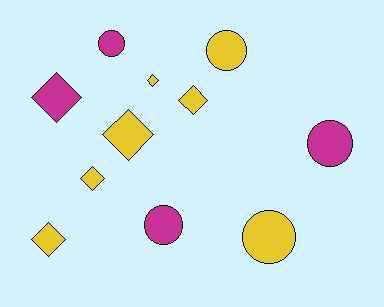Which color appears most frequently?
Yellow, with 7 objects.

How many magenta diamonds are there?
There is 1 magenta diamond.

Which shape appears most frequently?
Diamond, with 6 objects.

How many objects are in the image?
There are 11 objects.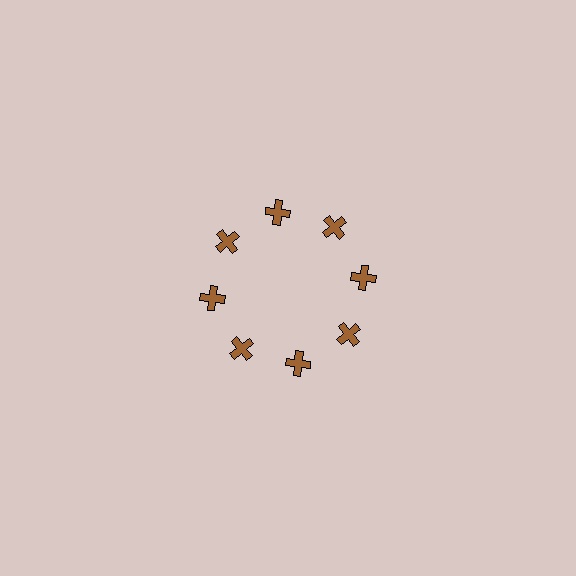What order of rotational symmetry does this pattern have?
This pattern has 8-fold rotational symmetry.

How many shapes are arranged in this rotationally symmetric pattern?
There are 8 shapes, arranged in 8 groups of 1.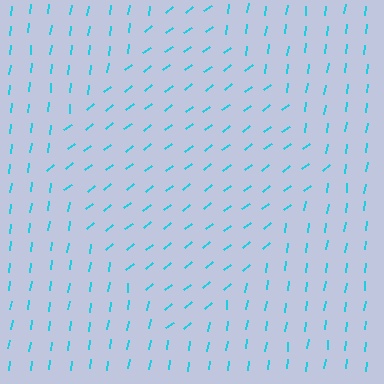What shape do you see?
I see a diamond.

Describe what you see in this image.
The image is filled with small cyan line segments. A diamond region in the image has lines oriented differently from the surrounding lines, creating a visible texture boundary.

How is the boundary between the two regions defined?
The boundary is defined purely by a change in line orientation (approximately 45 degrees difference). All lines are the same color and thickness.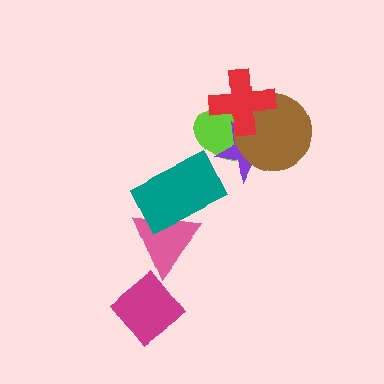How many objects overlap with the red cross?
3 objects overlap with the red cross.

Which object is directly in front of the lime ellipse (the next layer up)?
The purple star is directly in front of the lime ellipse.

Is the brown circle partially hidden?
Yes, it is partially covered by another shape.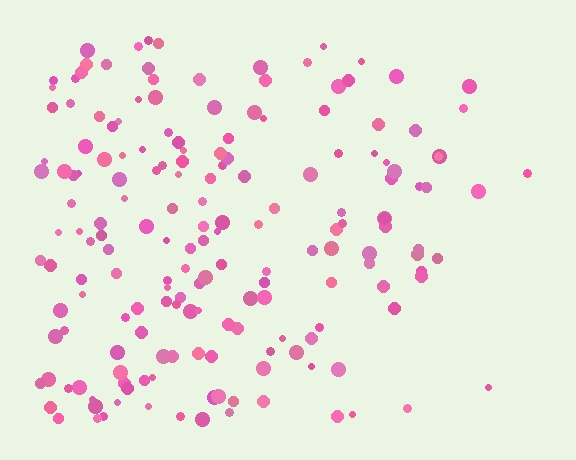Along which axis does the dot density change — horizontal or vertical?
Horizontal.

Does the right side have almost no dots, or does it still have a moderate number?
Still a moderate number, just noticeably fewer than the left.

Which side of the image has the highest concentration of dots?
The left.